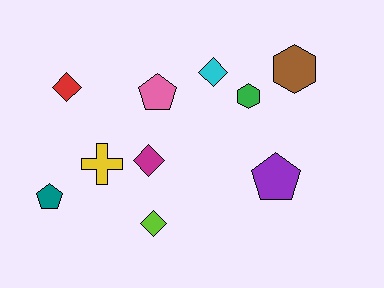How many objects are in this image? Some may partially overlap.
There are 10 objects.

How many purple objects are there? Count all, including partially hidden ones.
There is 1 purple object.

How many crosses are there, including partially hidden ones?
There is 1 cross.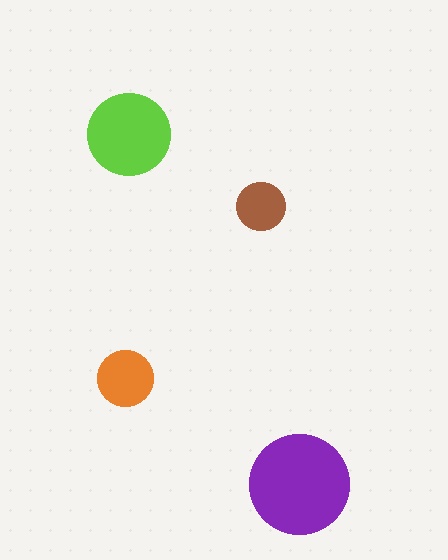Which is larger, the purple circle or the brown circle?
The purple one.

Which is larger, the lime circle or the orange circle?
The lime one.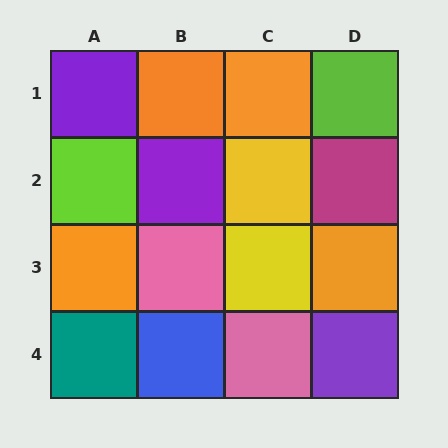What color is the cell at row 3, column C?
Yellow.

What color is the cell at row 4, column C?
Pink.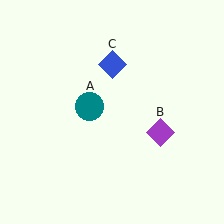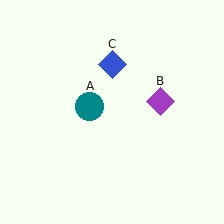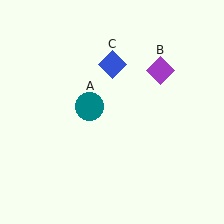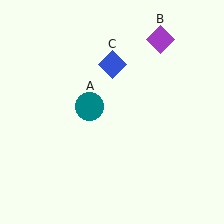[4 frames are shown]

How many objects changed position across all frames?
1 object changed position: purple diamond (object B).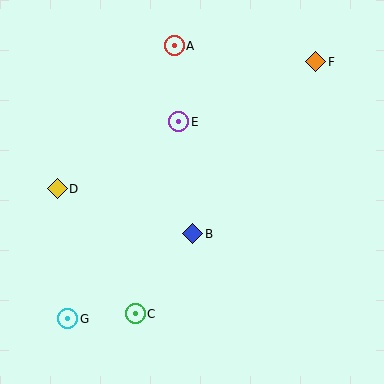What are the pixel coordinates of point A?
Point A is at (174, 46).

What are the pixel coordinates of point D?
Point D is at (57, 189).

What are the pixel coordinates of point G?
Point G is at (68, 319).